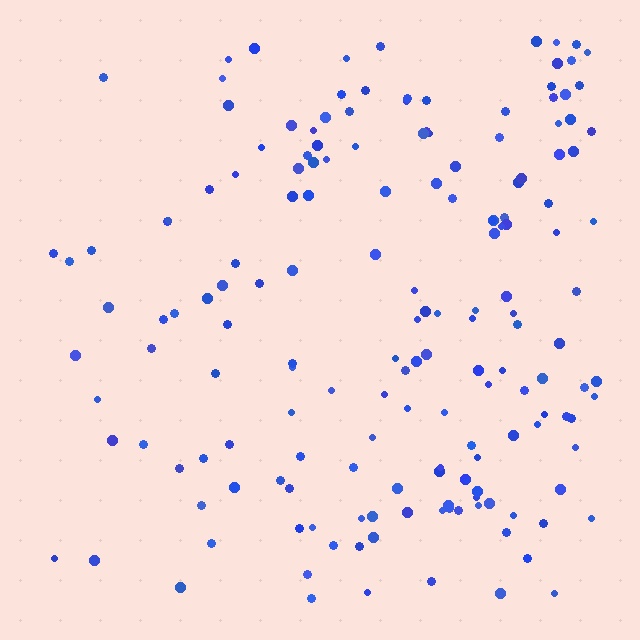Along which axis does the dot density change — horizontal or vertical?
Horizontal.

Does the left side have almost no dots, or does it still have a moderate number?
Still a moderate number, just noticeably fewer than the right.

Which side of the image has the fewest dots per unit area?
The left.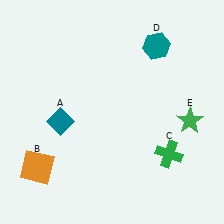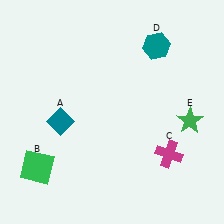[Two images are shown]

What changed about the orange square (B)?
In Image 1, B is orange. In Image 2, it changed to green.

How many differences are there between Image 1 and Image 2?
There are 2 differences between the two images.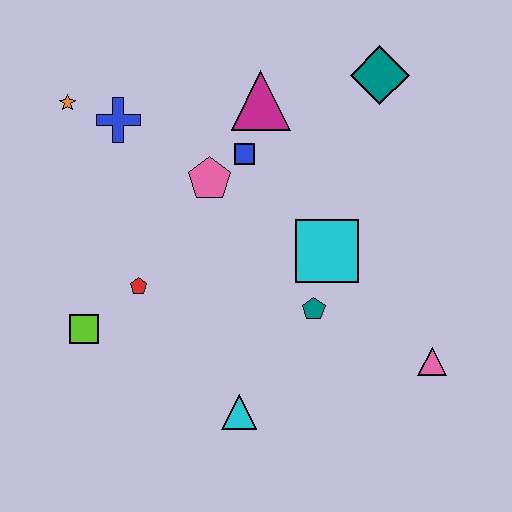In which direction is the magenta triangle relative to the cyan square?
The magenta triangle is above the cyan square.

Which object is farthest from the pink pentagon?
The pink triangle is farthest from the pink pentagon.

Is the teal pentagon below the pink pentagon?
Yes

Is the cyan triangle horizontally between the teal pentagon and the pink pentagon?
Yes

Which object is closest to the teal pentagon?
The cyan square is closest to the teal pentagon.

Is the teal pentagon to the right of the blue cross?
Yes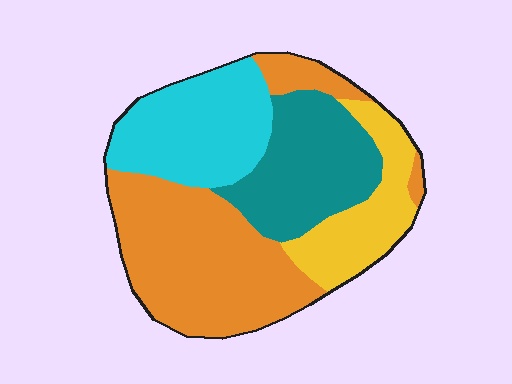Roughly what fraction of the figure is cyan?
Cyan takes up between a sixth and a third of the figure.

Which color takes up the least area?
Yellow, at roughly 15%.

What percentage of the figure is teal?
Teal takes up about one fifth (1/5) of the figure.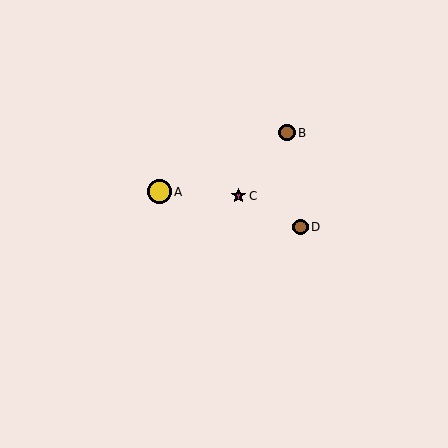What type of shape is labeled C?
Shape C is a magenta star.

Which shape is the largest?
The yellow circle (labeled A) is the largest.